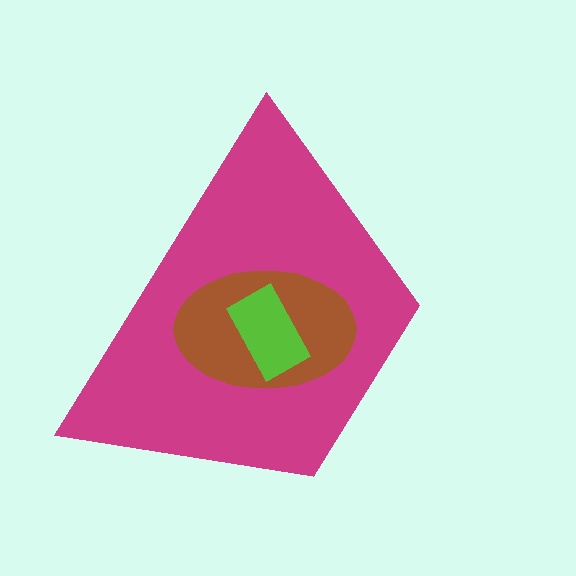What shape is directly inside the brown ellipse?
The lime rectangle.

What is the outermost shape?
The magenta trapezoid.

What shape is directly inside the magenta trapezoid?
The brown ellipse.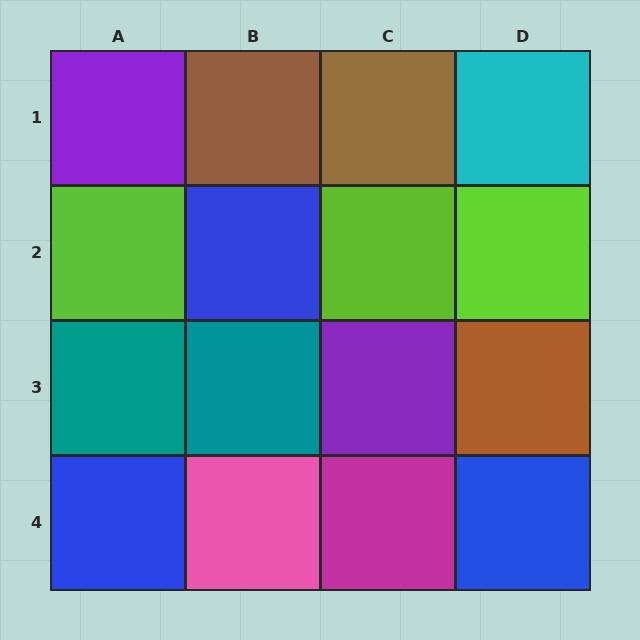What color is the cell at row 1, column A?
Purple.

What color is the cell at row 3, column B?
Teal.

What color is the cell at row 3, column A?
Teal.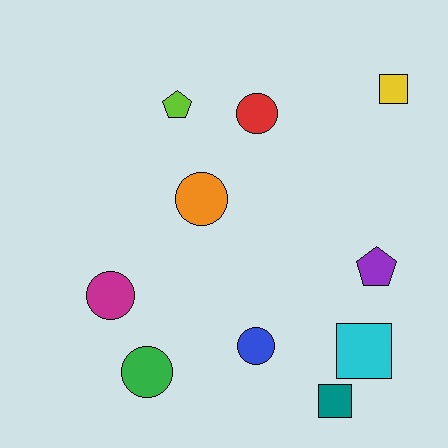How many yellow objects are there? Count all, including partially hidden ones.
There is 1 yellow object.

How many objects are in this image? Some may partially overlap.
There are 10 objects.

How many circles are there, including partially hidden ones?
There are 5 circles.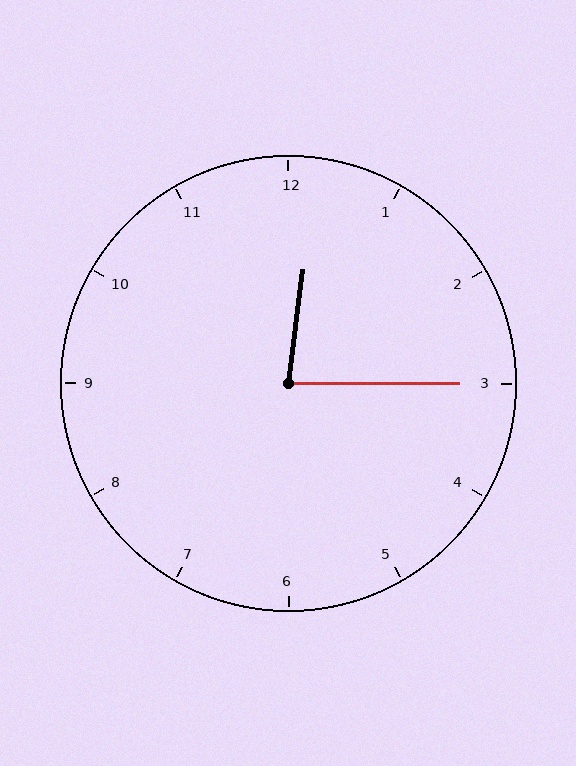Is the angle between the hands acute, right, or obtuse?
It is acute.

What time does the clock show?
12:15.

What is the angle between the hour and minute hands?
Approximately 82 degrees.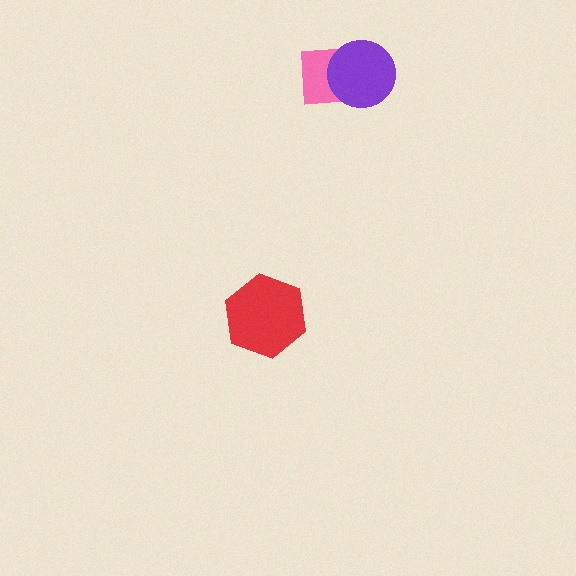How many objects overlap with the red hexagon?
0 objects overlap with the red hexagon.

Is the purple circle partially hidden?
No, no other shape covers it.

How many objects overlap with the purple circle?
1 object overlaps with the purple circle.